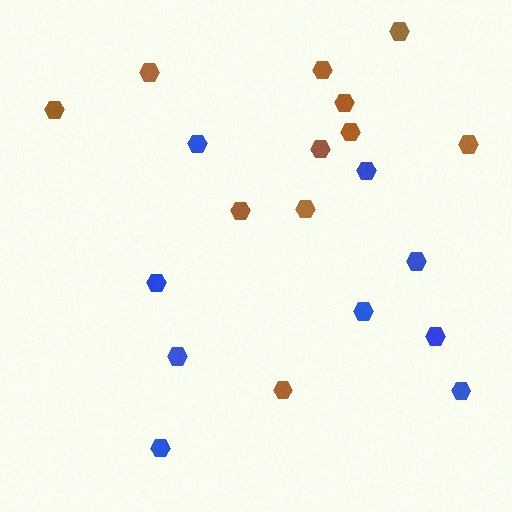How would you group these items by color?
There are 2 groups: one group of brown hexagons (11) and one group of blue hexagons (9).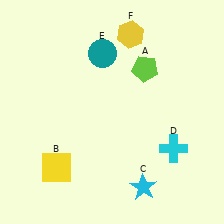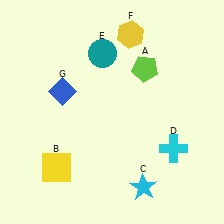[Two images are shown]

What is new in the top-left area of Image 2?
A blue diamond (G) was added in the top-left area of Image 2.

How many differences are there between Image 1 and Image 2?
There is 1 difference between the two images.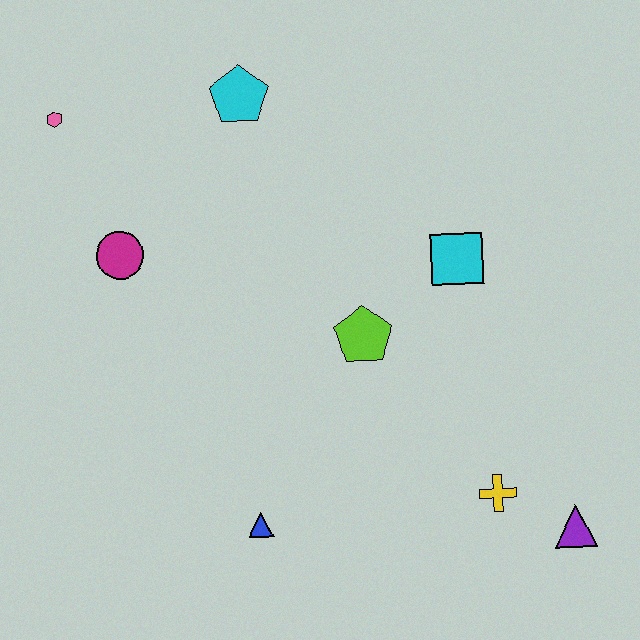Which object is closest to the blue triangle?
The lime pentagon is closest to the blue triangle.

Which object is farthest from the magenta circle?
The purple triangle is farthest from the magenta circle.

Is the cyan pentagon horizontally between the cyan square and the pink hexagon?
Yes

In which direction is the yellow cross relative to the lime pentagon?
The yellow cross is below the lime pentagon.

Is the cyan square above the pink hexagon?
No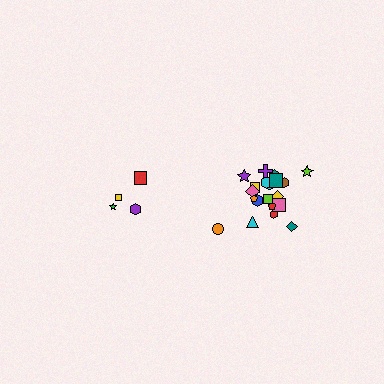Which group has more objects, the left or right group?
The right group.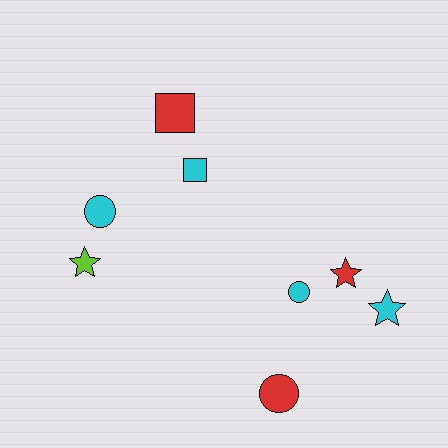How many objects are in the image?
There are 8 objects.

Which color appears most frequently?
Cyan, with 4 objects.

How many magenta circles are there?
There are no magenta circles.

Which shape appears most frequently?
Star, with 3 objects.